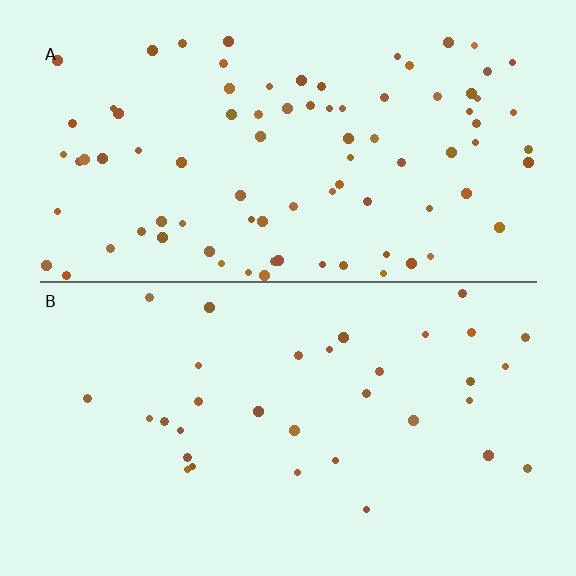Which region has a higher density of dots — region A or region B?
A (the top).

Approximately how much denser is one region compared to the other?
Approximately 2.6× — region A over region B.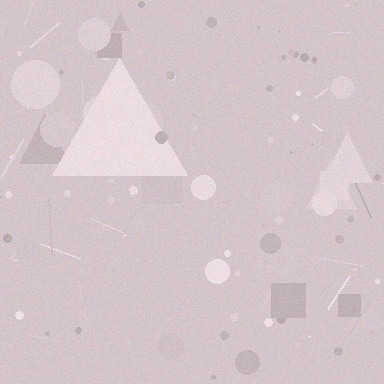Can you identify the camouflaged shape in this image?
The camouflaged shape is a triangle.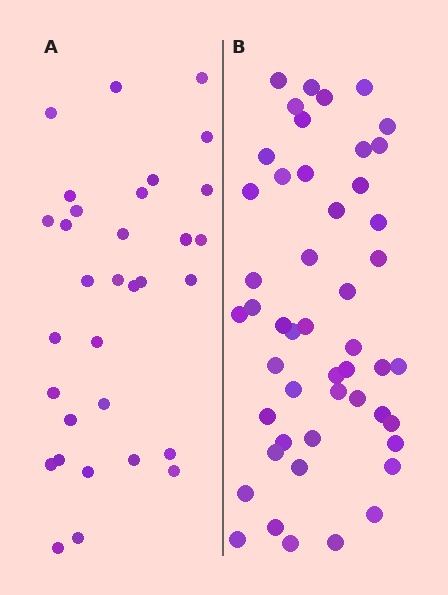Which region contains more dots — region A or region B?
Region B (the right region) has more dots.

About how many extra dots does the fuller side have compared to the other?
Region B has approximately 15 more dots than region A.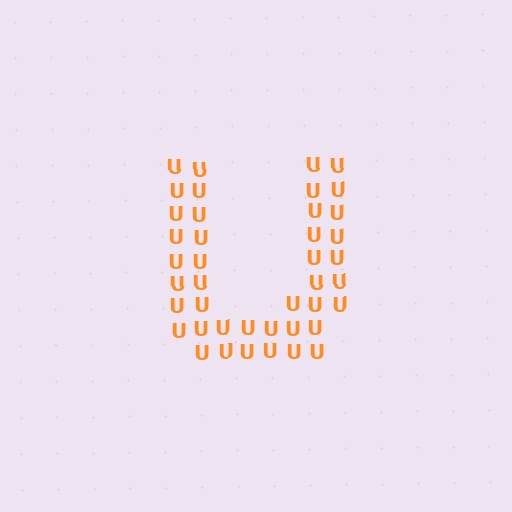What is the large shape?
The large shape is the letter U.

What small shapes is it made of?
It is made of small letter U's.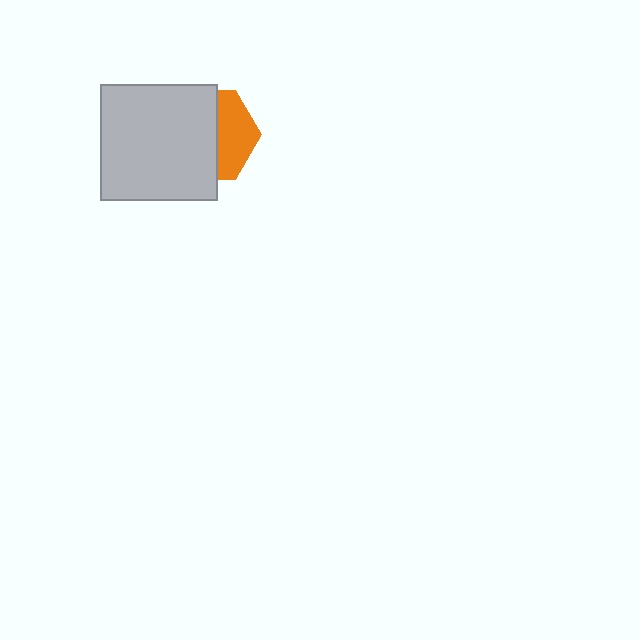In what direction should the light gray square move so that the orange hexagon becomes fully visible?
The light gray square should move left. That is the shortest direction to clear the overlap and leave the orange hexagon fully visible.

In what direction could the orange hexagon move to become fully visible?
The orange hexagon could move right. That would shift it out from behind the light gray square entirely.